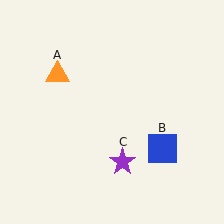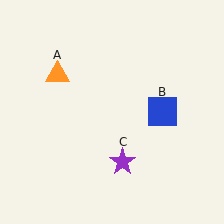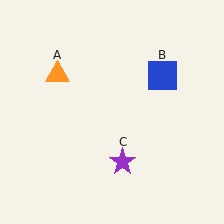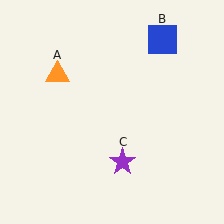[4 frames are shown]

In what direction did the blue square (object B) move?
The blue square (object B) moved up.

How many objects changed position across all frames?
1 object changed position: blue square (object B).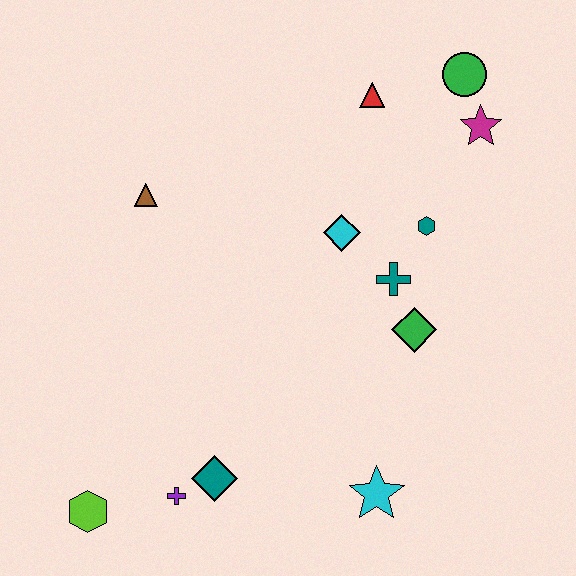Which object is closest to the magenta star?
The green circle is closest to the magenta star.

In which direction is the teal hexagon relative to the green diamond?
The teal hexagon is above the green diamond.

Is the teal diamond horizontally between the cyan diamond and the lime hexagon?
Yes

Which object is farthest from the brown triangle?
The cyan star is farthest from the brown triangle.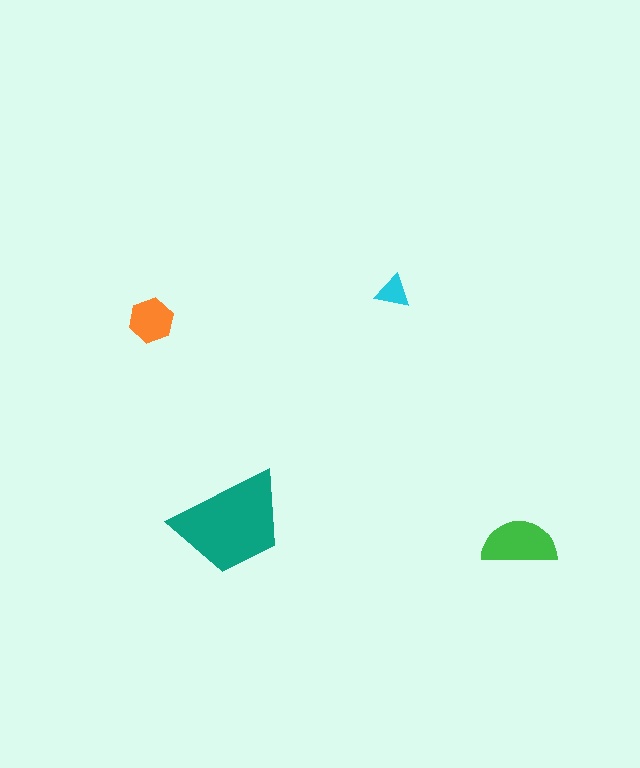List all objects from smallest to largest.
The cyan triangle, the orange hexagon, the green semicircle, the teal trapezoid.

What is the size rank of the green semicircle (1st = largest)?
2nd.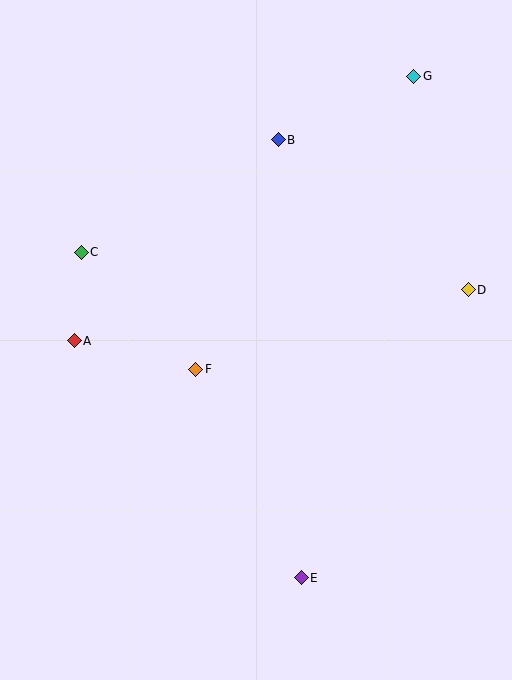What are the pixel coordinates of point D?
Point D is at (468, 290).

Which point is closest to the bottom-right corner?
Point E is closest to the bottom-right corner.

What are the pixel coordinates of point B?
Point B is at (278, 140).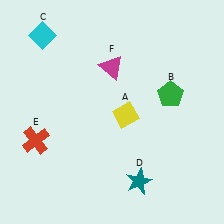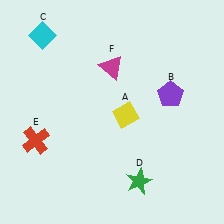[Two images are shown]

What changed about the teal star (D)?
In Image 1, D is teal. In Image 2, it changed to green.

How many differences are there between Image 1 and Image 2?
There are 2 differences between the two images.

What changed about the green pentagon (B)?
In Image 1, B is green. In Image 2, it changed to purple.